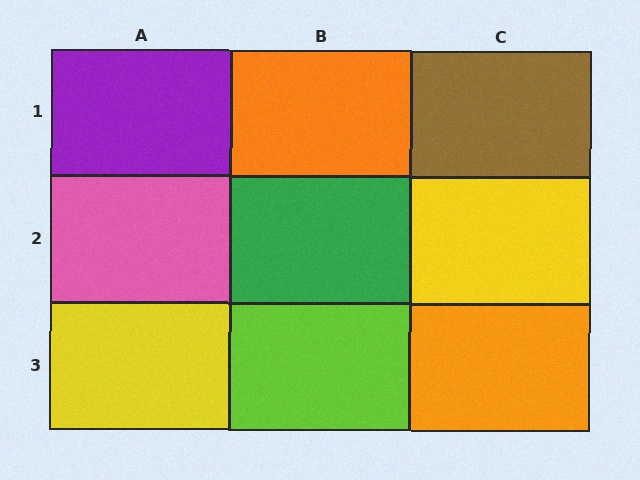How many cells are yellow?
2 cells are yellow.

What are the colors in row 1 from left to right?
Purple, orange, brown.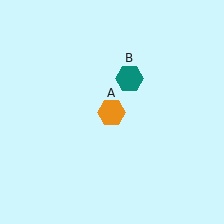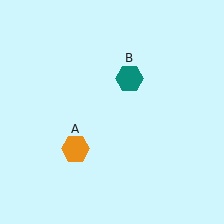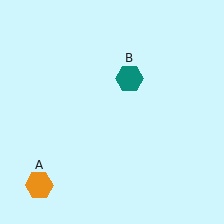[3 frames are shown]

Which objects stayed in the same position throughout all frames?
Teal hexagon (object B) remained stationary.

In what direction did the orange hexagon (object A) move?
The orange hexagon (object A) moved down and to the left.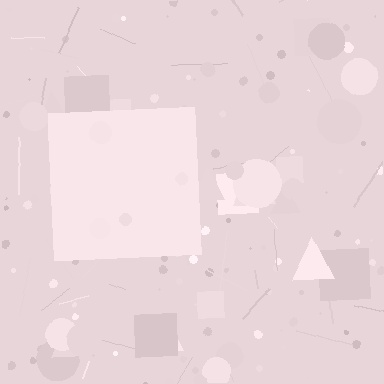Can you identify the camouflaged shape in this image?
The camouflaged shape is a square.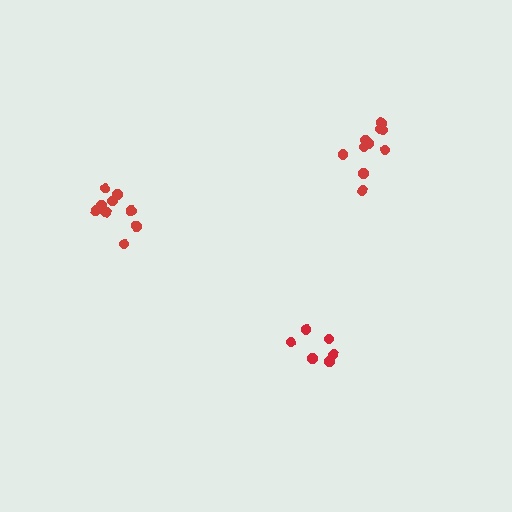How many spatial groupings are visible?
There are 3 spatial groupings.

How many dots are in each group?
Group 1: 6 dots, Group 2: 9 dots, Group 3: 10 dots (25 total).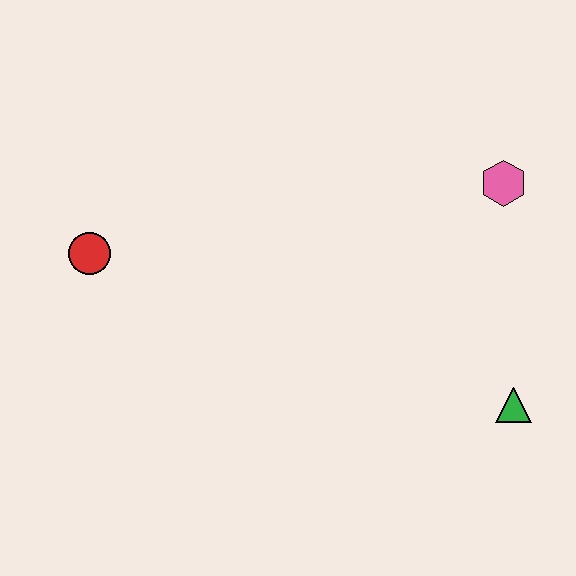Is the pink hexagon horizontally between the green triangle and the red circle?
Yes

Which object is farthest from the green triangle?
The red circle is farthest from the green triangle.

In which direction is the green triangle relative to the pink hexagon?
The green triangle is below the pink hexagon.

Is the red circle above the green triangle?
Yes